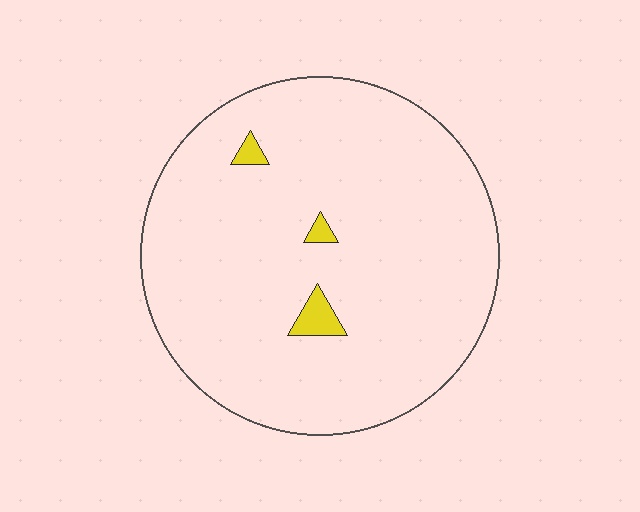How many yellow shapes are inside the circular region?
3.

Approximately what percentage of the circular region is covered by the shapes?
Approximately 5%.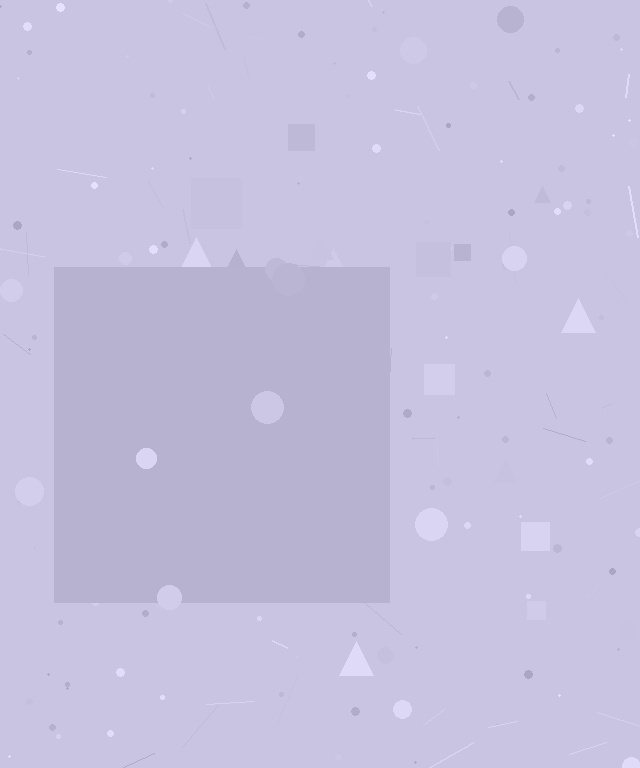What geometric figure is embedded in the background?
A square is embedded in the background.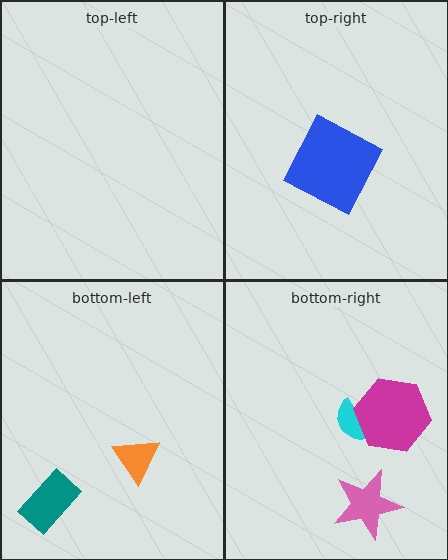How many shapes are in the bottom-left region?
2.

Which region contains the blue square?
The top-right region.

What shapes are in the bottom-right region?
The cyan semicircle, the magenta hexagon, the pink star.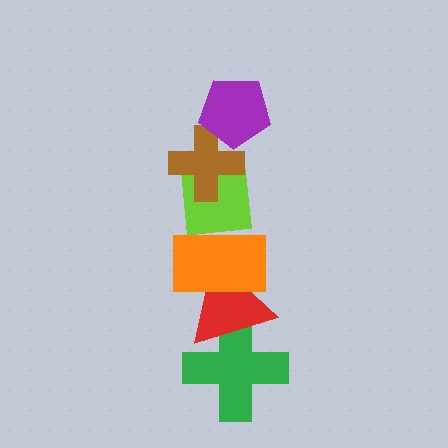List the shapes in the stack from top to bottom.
From top to bottom: the purple pentagon, the brown cross, the lime square, the orange rectangle, the red triangle, the green cross.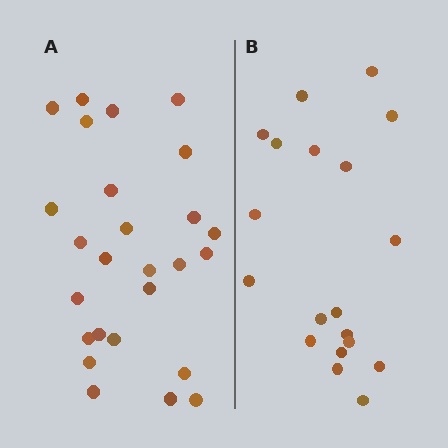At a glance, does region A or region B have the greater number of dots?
Region A (the left region) has more dots.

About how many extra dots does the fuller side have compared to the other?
Region A has roughly 8 or so more dots than region B.